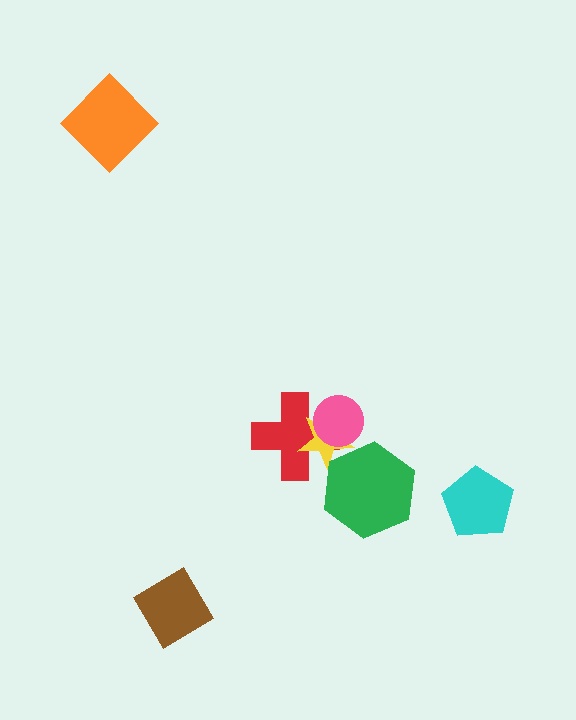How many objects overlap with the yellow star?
3 objects overlap with the yellow star.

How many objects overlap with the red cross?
2 objects overlap with the red cross.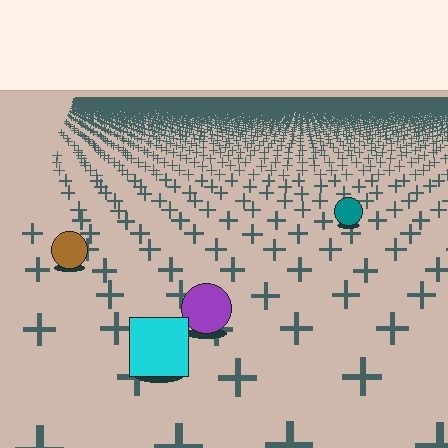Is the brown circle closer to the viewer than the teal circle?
Yes. The brown circle is closer — you can tell from the texture gradient: the ground texture is coarser near it.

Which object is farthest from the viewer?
The teal circle is farthest from the viewer. It appears smaller and the ground texture around it is denser.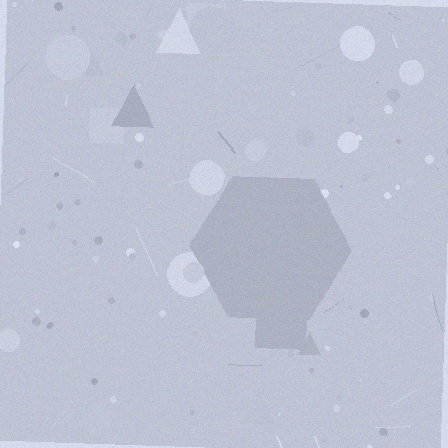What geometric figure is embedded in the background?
A hexagon is embedded in the background.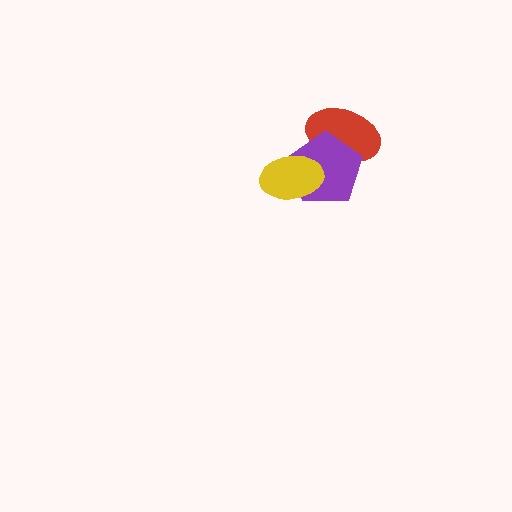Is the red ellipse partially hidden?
Yes, it is partially covered by another shape.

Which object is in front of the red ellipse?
The purple pentagon is in front of the red ellipse.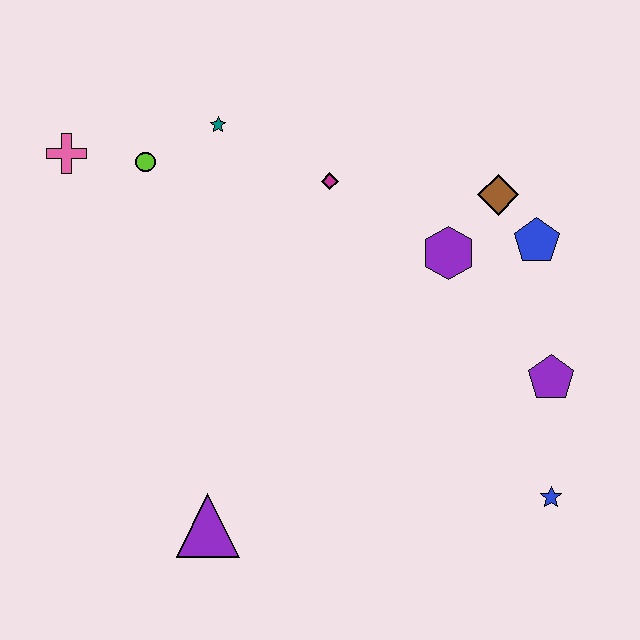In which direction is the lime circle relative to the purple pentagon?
The lime circle is to the left of the purple pentagon.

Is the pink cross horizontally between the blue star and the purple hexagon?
No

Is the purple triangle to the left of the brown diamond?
Yes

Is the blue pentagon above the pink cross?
No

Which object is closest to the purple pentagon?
The blue star is closest to the purple pentagon.